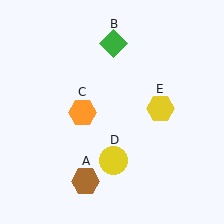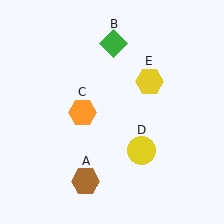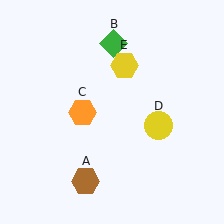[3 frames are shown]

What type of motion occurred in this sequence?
The yellow circle (object D), yellow hexagon (object E) rotated counterclockwise around the center of the scene.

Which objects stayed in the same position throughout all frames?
Brown hexagon (object A) and green diamond (object B) and orange hexagon (object C) remained stationary.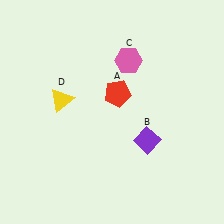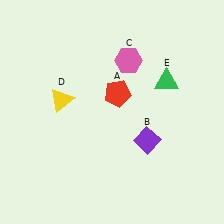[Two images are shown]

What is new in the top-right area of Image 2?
A green triangle (E) was added in the top-right area of Image 2.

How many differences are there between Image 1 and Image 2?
There is 1 difference between the two images.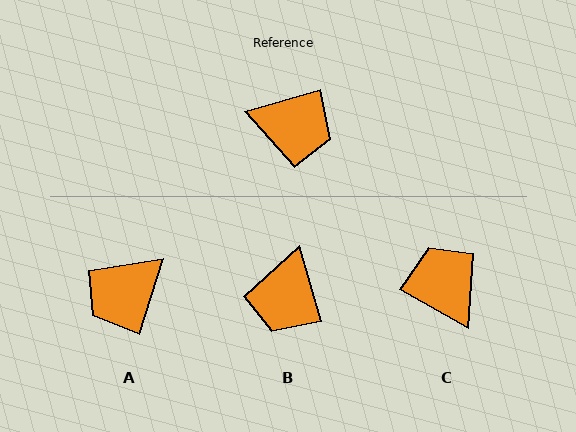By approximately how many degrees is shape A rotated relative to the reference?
Approximately 123 degrees clockwise.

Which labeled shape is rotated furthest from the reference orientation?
C, about 135 degrees away.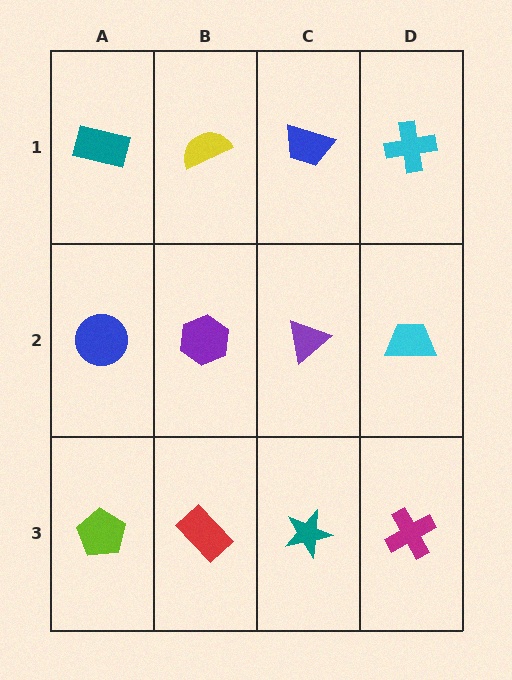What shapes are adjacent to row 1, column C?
A purple triangle (row 2, column C), a yellow semicircle (row 1, column B), a cyan cross (row 1, column D).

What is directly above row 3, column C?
A purple triangle.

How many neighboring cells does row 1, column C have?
3.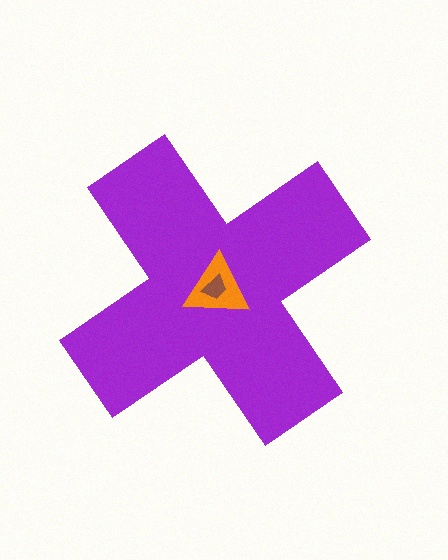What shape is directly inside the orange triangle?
The brown trapezoid.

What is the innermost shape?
The brown trapezoid.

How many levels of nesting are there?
3.